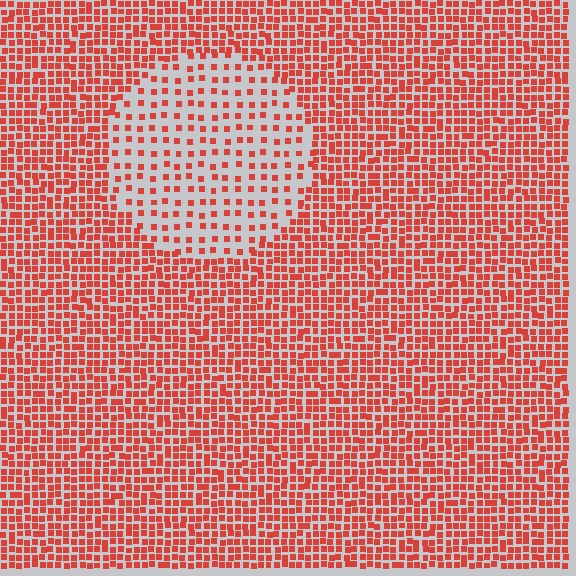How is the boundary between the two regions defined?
The boundary is defined by a change in element density (approximately 2.5x ratio). All elements are the same color, size, and shape.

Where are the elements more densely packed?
The elements are more densely packed outside the circle boundary.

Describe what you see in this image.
The image contains small red elements arranged at two different densities. A circle-shaped region is visible where the elements are less densely packed than the surrounding area.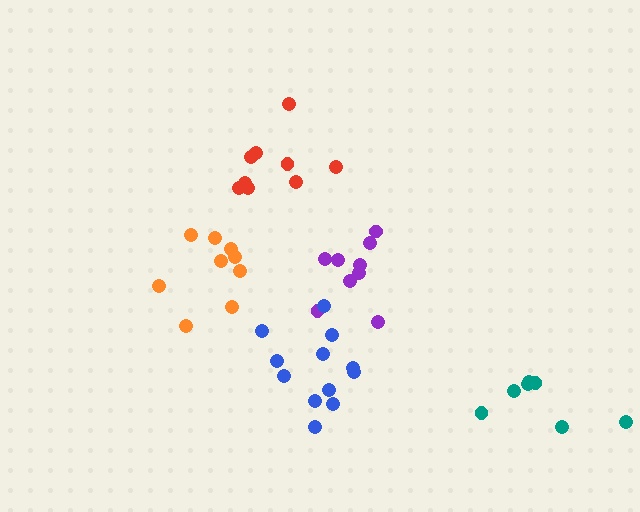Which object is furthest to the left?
The orange cluster is leftmost.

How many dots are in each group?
Group 1: 9 dots, Group 2: 9 dots, Group 3: 12 dots, Group 4: 7 dots, Group 5: 9 dots (46 total).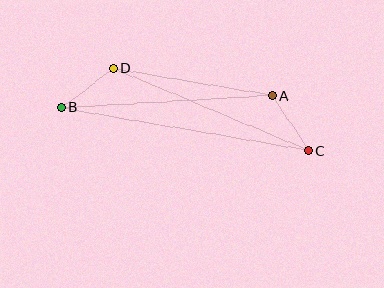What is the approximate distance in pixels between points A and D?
The distance between A and D is approximately 162 pixels.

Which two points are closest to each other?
Points B and D are closest to each other.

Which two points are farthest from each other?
Points B and C are farthest from each other.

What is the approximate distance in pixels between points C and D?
The distance between C and D is approximately 212 pixels.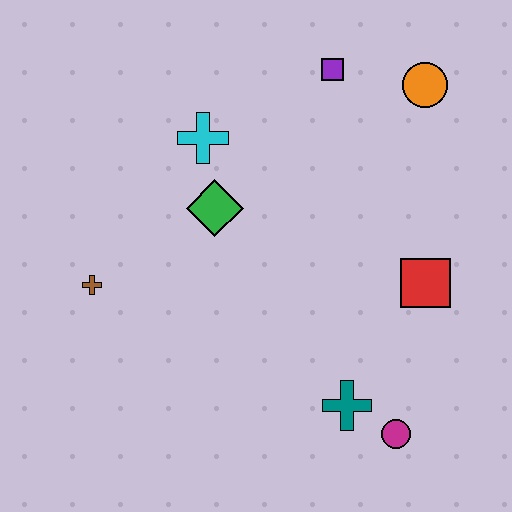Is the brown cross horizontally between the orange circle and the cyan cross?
No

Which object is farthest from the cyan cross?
The magenta circle is farthest from the cyan cross.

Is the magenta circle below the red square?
Yes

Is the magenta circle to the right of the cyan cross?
Yes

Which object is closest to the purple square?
The orange circle is closest to the purple square.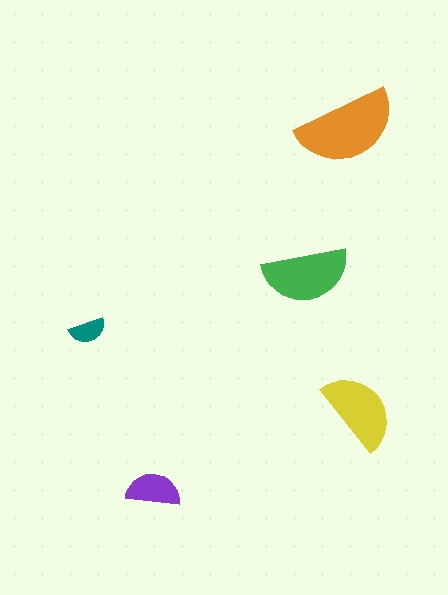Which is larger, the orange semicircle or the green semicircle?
The orange one.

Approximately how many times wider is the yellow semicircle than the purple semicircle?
About 1.5 times wider.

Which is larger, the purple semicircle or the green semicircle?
The green one.